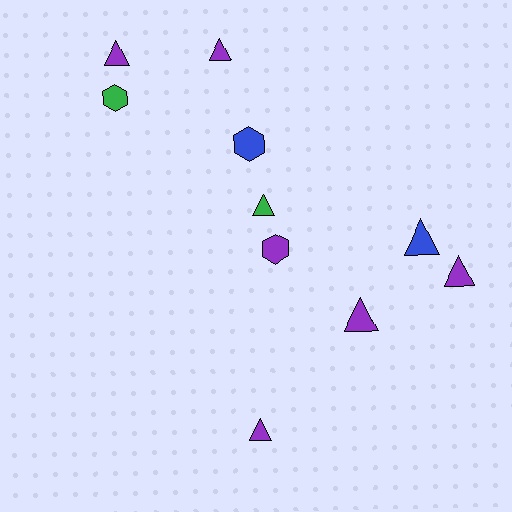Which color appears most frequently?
Purple, with 6 objects.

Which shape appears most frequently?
Triangle, with 7 objects.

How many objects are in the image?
There are 10 objects.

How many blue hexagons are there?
There is 1 blue hexagon.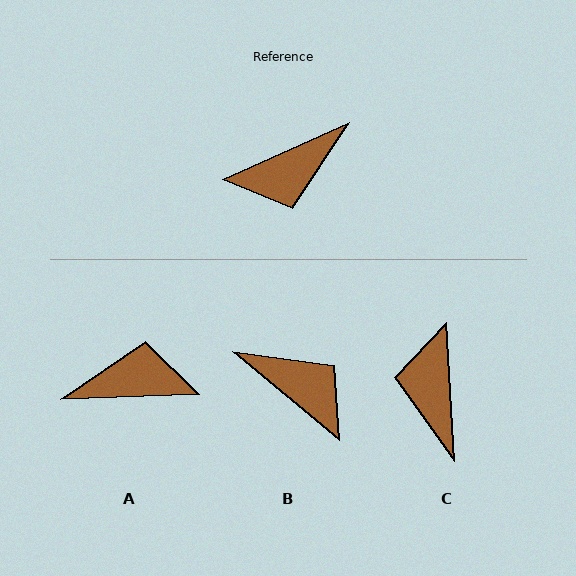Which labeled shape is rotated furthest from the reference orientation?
A, about 158 degrees away.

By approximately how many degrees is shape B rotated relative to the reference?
Approximately 116 degrees counter-clockwise.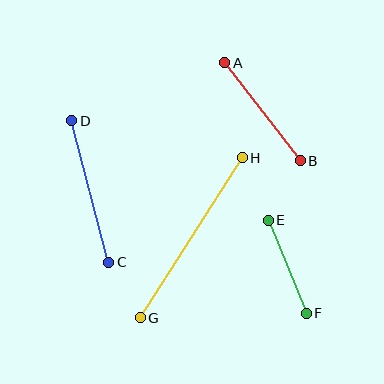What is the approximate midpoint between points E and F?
The midpoint is at approximately (287, 267) pixels.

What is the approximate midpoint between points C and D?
The midpoint is at approximately (90, 191) pixels.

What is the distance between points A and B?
The distance is approximately 124 pixels.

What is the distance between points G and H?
The distance is approximately 190 pixels.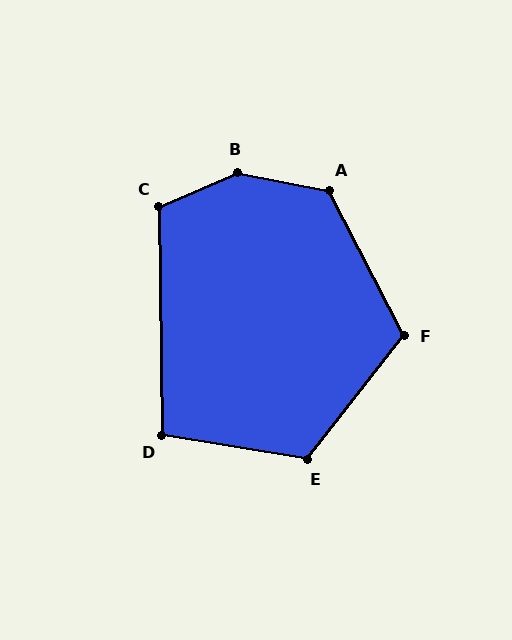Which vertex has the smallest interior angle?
D, at approximately 100 degrees.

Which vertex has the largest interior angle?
B, at approximately 145 degrees.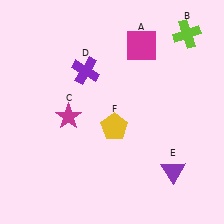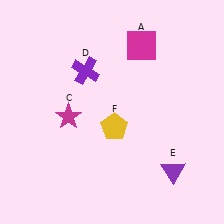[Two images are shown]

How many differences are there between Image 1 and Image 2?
There is 1 difference between the two images.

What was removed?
The lime cross (B) was removed in Image 2.